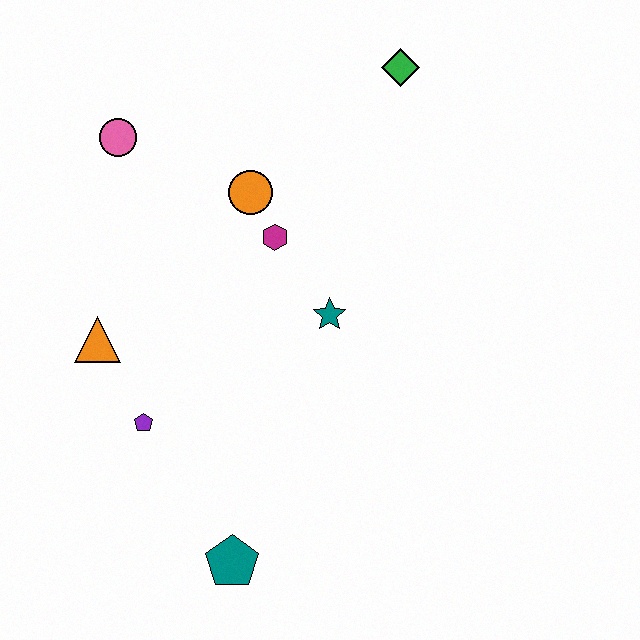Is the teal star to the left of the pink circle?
No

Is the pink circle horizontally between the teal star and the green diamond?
No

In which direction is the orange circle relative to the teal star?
The orange circle is above the teal star.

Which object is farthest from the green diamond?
The teal pentagon is farthest from the green diamond.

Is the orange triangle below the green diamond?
Yes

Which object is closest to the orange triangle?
The purple pentagon is closest to the orange triangle.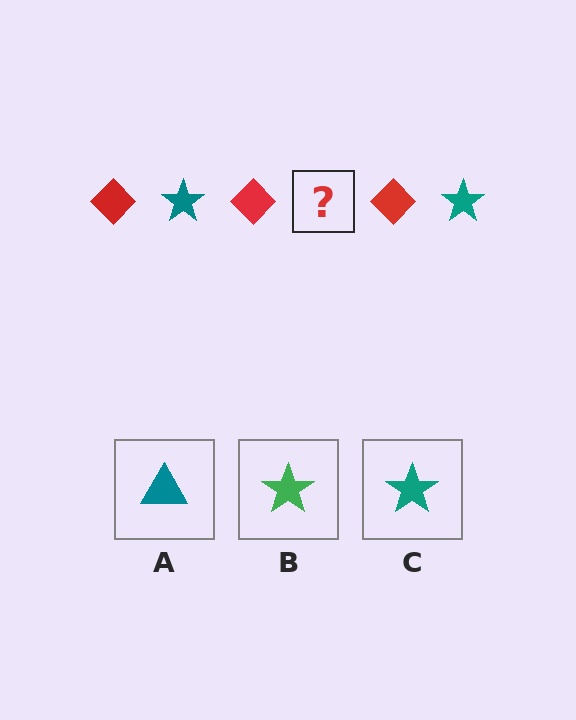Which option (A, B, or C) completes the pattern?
C.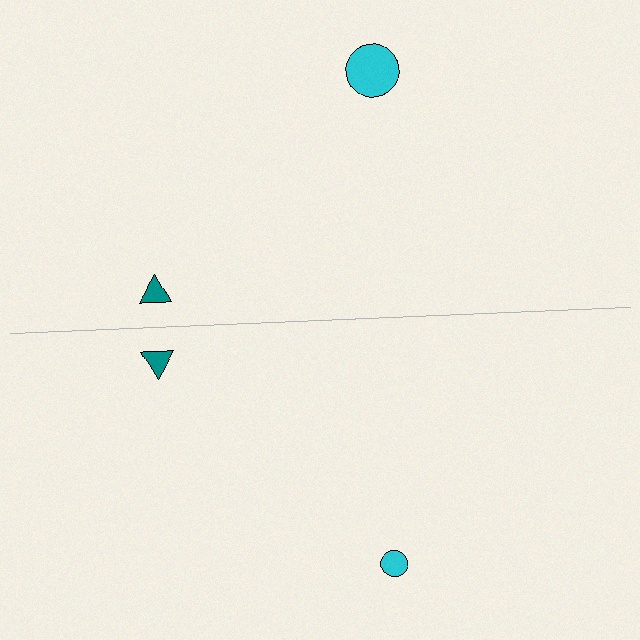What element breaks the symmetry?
The cyan circle on the bottom side has a different size than its mirror counterpart.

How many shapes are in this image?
There are 4 shapes in this image.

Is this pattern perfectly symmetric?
No, the pattern is not perfectly symmetric. The cyan circle on the bottom side has a different size than its mirror counterpart.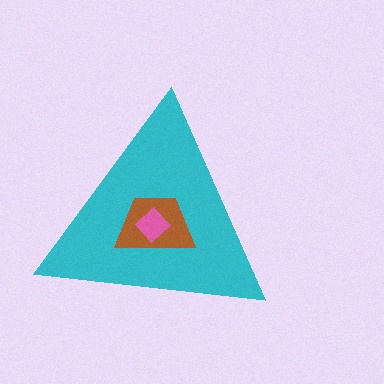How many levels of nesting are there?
3.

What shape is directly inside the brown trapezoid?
The pink diamond.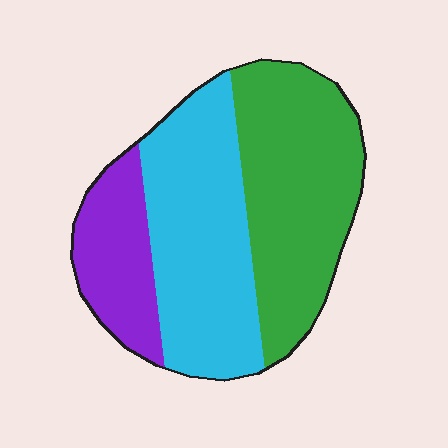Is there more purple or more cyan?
Cyan.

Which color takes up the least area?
Purple, at roughly 20%.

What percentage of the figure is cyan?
Cyan covers around 40% of the figure.